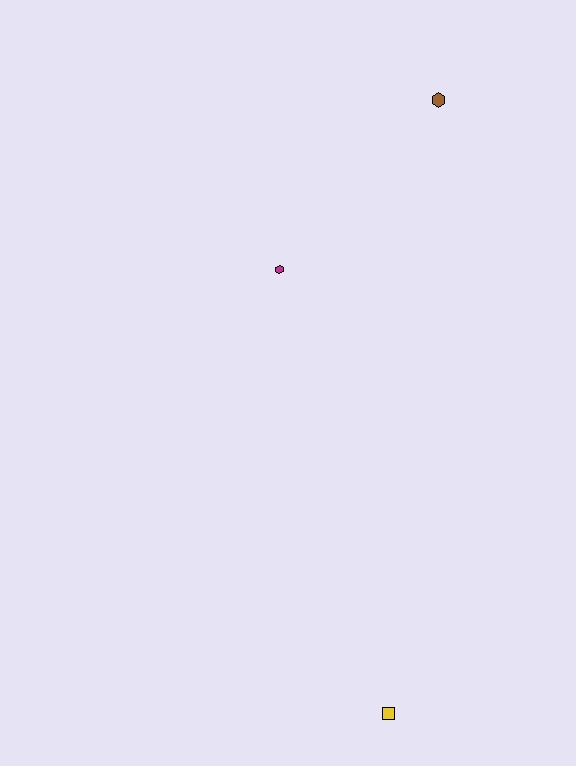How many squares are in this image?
There is 1 square.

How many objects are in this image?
There are 3 objects.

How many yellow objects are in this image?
There is 1 yellow object.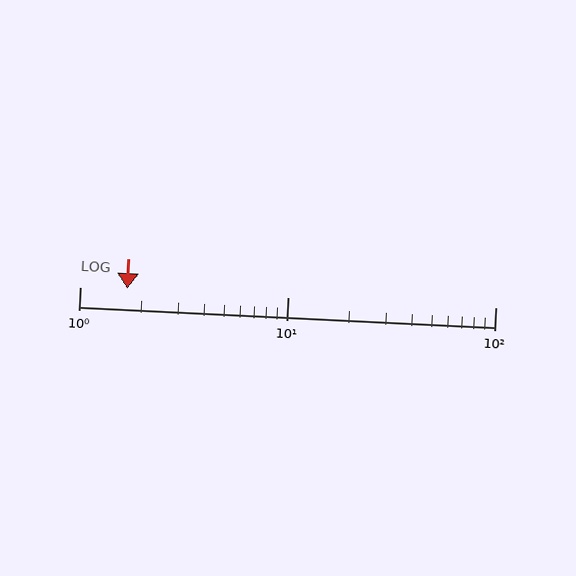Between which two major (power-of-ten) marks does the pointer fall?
The pointer is between 1 and 10.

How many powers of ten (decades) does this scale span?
The scale spans 2 decades, from 1 to 100.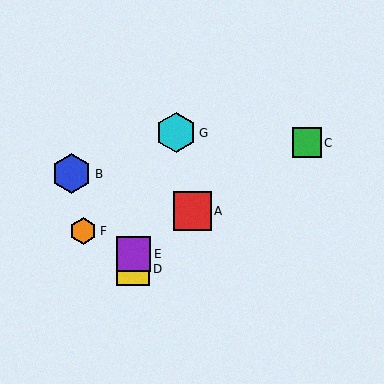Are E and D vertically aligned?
Yes, both are at x≈133.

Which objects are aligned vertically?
Objects D, E are aligned vertically.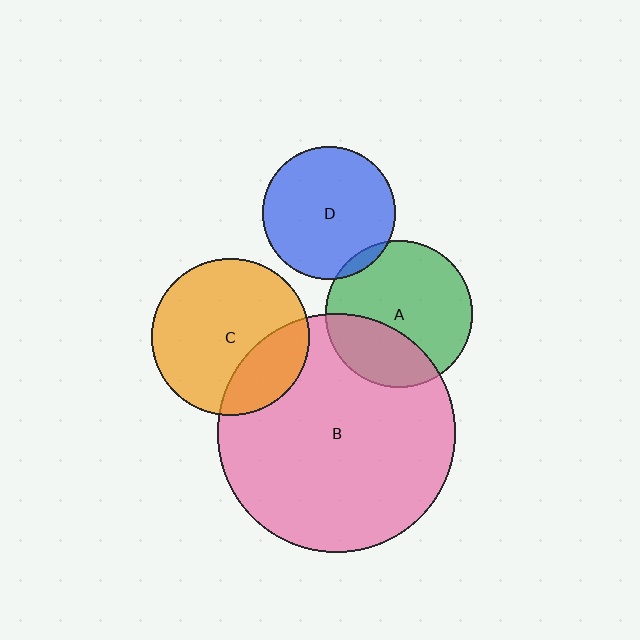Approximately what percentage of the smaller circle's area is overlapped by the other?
Approximately 25%.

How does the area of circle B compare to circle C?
Approximately 2.3 times.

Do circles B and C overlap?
Yes.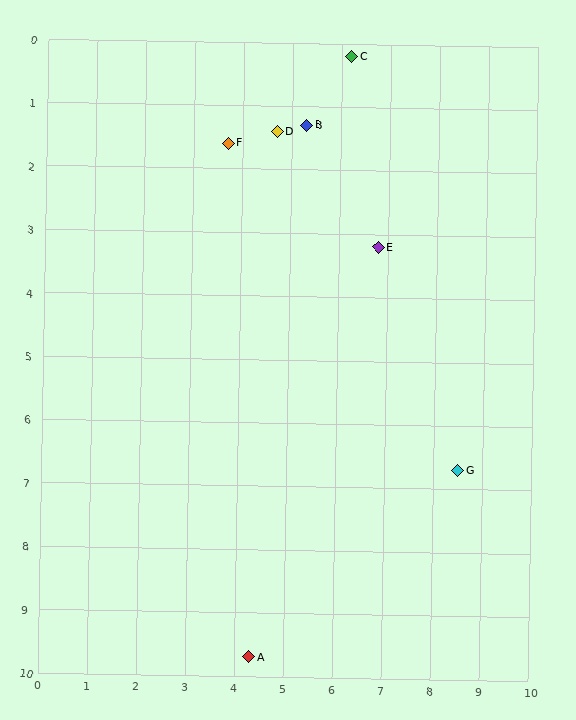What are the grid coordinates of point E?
Point E is at approximately (6.8, 3.2).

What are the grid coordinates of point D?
Point D is at approximately (4.7, 1.4).